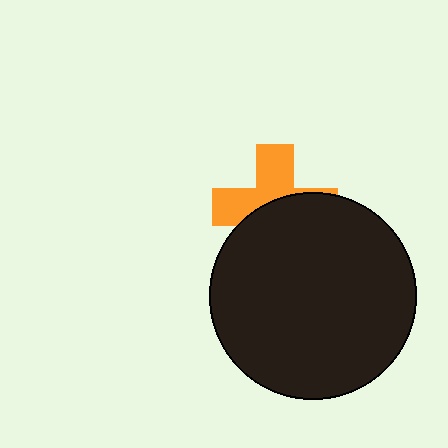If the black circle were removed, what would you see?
You would see the complete orange cross.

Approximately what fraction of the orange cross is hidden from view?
Roughly 52% of the orange cross is hidden behind the black circle.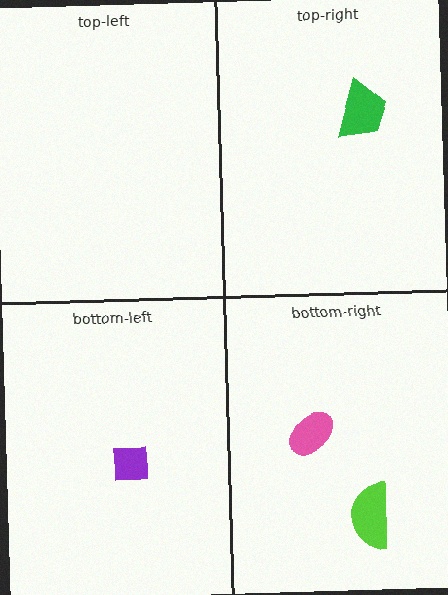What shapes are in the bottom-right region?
The pink ellipse, the lime semicircle.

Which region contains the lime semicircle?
The bottom-right region.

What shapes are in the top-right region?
The green trapezoid.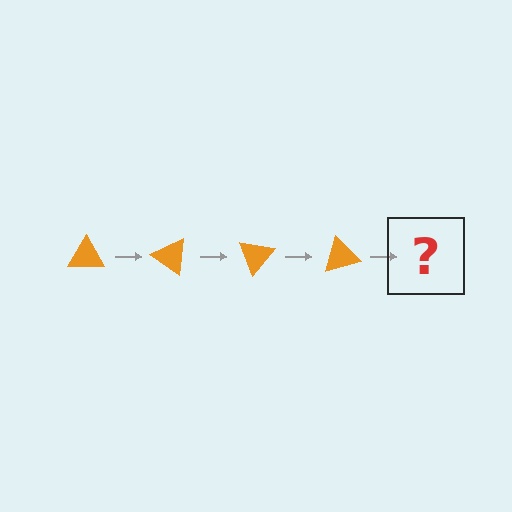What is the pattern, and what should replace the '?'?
The pattern is that the triangle rotates 35 degrees each step. The '?' should be an orange triangle rotated 140 degrees.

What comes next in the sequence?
The next element should be an orange triangle rotated 140 degrees.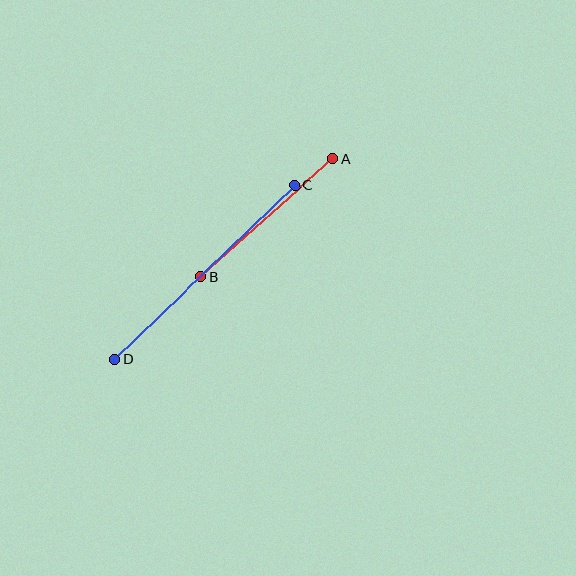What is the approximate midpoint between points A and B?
The midpoint is at approximately (267, 218) pixels.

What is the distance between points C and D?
The distance is approximately 250 pixels.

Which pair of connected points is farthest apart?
Points C and D are farthest apart.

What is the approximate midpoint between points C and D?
The midpoint is at approximately (205, 272) pixels.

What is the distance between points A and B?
The distance is approximately 178 pixels.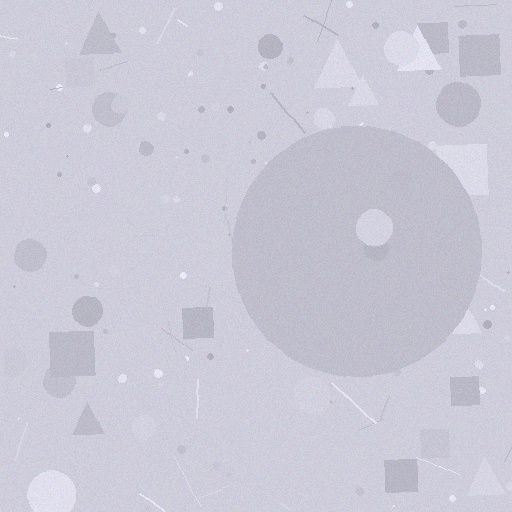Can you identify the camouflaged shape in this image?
The camouflaged shape is a circle.